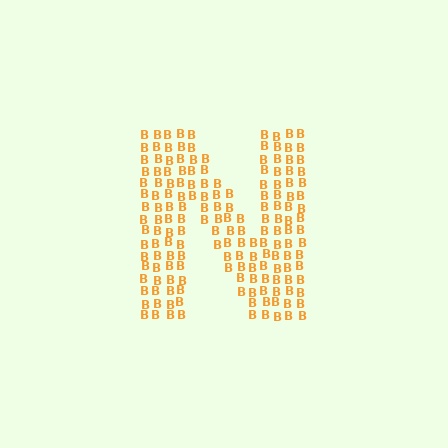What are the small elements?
The small elements are letter B's.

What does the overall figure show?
The overall figure shows the letter N.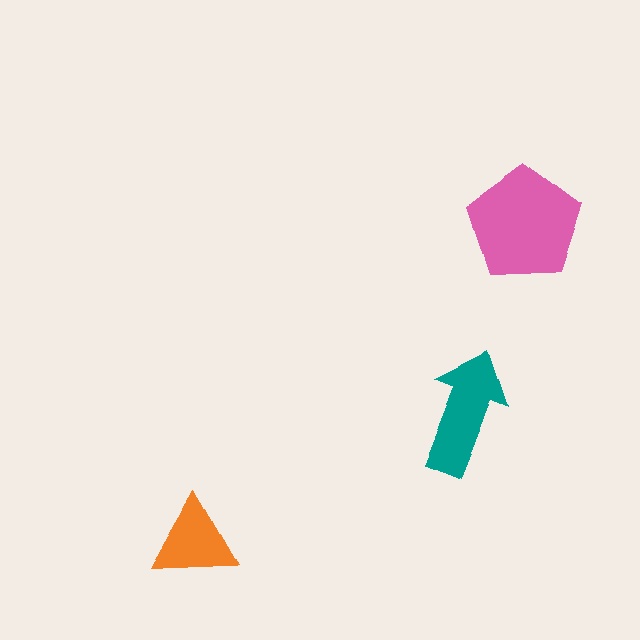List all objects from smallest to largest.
The orange triangle, the teal arrow, the pink pentagon.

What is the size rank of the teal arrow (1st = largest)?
2nd.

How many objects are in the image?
There are 3 objects in the image.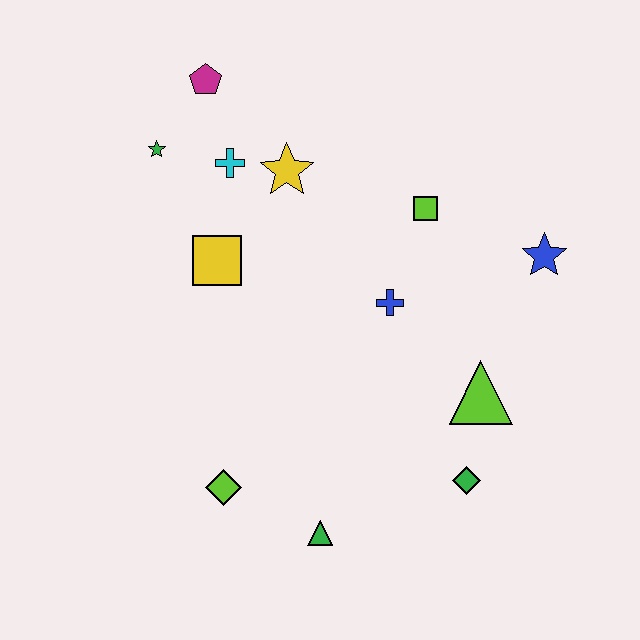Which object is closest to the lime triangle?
The green diamond is closest to the lime triangle.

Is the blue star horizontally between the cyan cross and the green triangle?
No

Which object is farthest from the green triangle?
The magenta pentagon is farthest from the green triangle.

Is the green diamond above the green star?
No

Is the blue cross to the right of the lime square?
No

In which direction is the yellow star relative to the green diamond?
The yellow star is above the green diamond.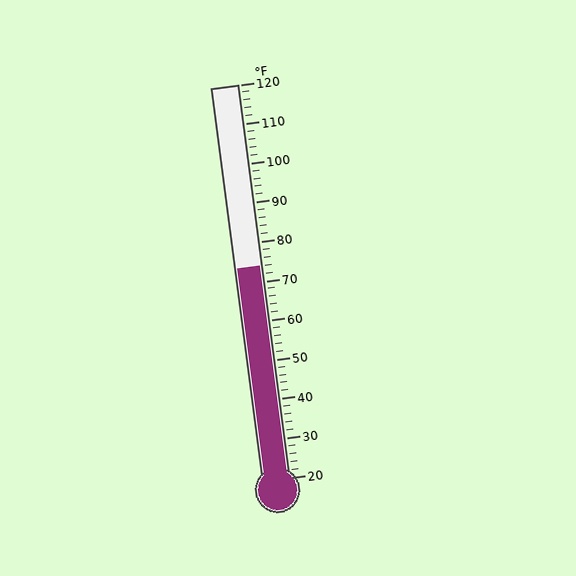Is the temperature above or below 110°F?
The temperature is below 110°F.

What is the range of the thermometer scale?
The thermometer scale ranges from 20°F to 120°F.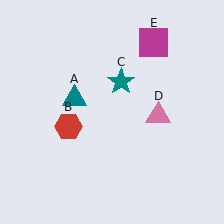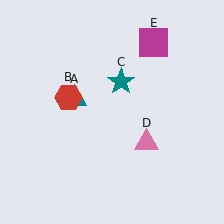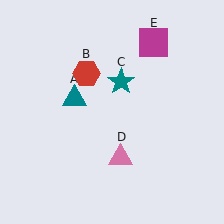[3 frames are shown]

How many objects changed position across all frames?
2 objects changed position: red hexagon (object B), pink triangle (object D).